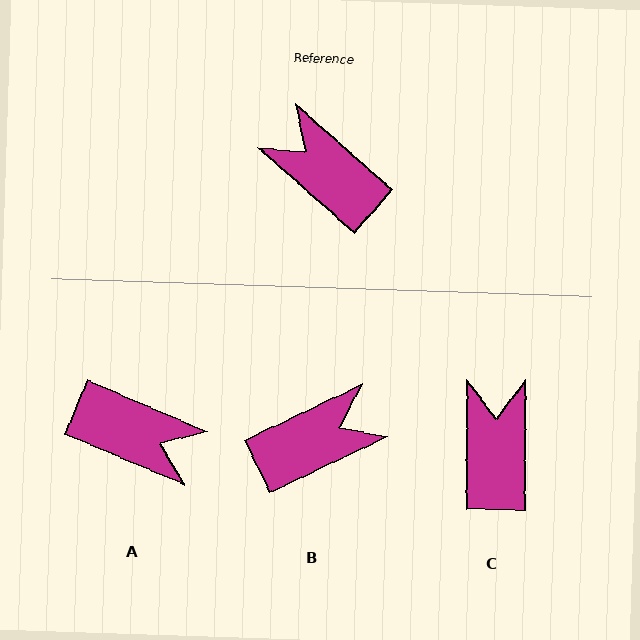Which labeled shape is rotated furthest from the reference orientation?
A, about 162 degrees away.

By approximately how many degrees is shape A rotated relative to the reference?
Approximately 162 degrees clockwise.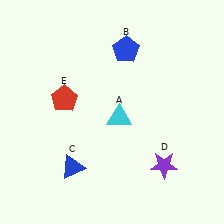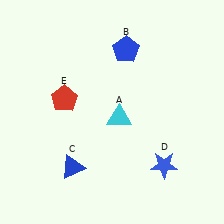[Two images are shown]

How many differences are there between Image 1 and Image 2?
There is 1 difference between the two images.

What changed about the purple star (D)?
In Image 1, D is purple. In Image 2, it changed to blue.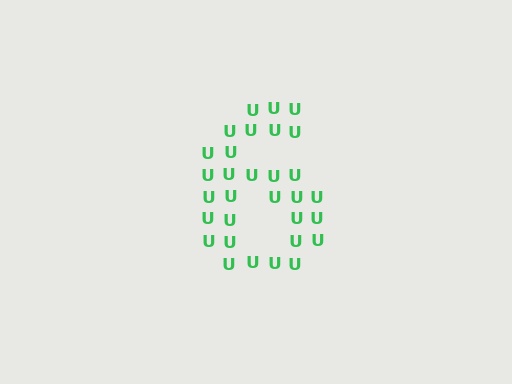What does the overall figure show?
The overall figure shows the digit 6.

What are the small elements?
The small elements are letter U's.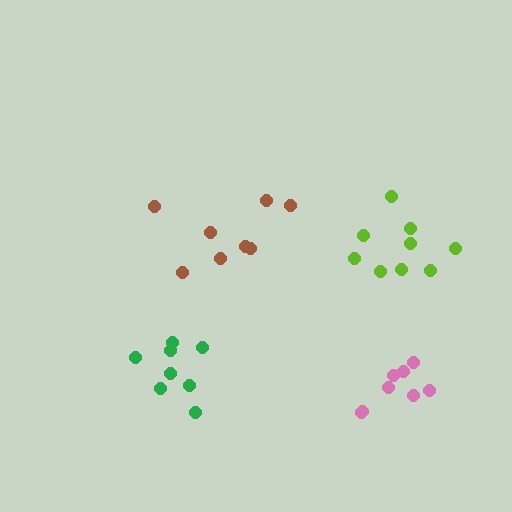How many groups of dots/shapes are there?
There are 4 groups.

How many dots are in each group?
Group 1: 8 dots, Group 2: 9 dots, Group 3: 8 dots, Group 4: 8 dots (33 total).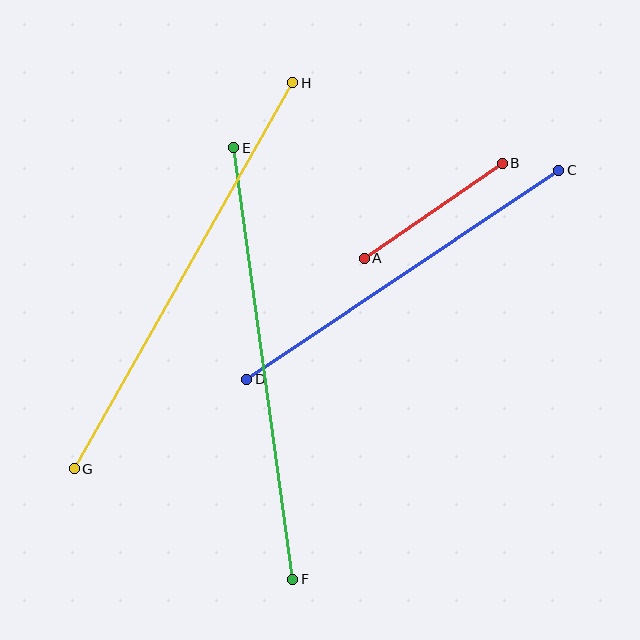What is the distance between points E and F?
The distance is approximately 436 pixels.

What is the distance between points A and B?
The distance is approximately 167 pixels.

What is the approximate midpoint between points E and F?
The midpoint is at approximately (263, 363) pixels.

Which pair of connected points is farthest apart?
Points G and H are farthest apart.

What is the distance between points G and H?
The distance is approximately 443 pixels.